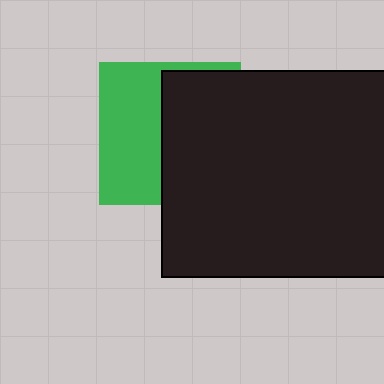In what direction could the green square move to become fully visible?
The green square could move left. That would shift it out from behind the black rectangle entirely.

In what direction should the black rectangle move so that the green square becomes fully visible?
The black rectangle should move right. That is the shortest direction to clear the overlap and leave the green square fully visible.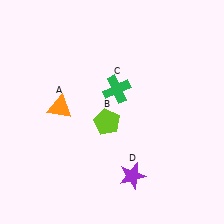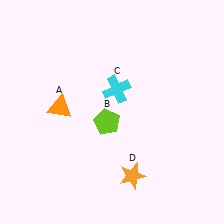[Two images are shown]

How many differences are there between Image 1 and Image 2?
There are 2 differences between the two images.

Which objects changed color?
C changed from green to cyan. D changed from purple to orange.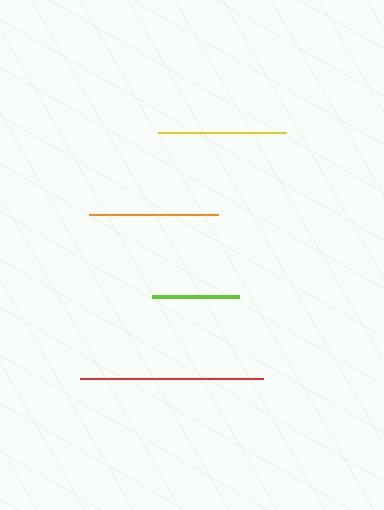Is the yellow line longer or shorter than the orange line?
The orange line is longer than the yellow line.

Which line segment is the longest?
The red line is the longest at approximately 183 pixels.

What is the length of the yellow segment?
The yellow segment is approximately 128 pixels long.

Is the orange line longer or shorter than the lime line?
The orange line is longer than the lime line.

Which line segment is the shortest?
The lime line is the shortest at approximately 87 pixels.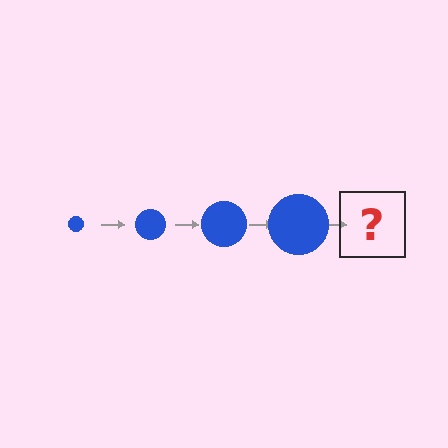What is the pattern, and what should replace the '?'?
The pattern is that the circle gets progressively larger each step. The '?' should be a blue circle, larger than the previous one.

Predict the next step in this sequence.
The next step is a blue circle, larger than the previous one.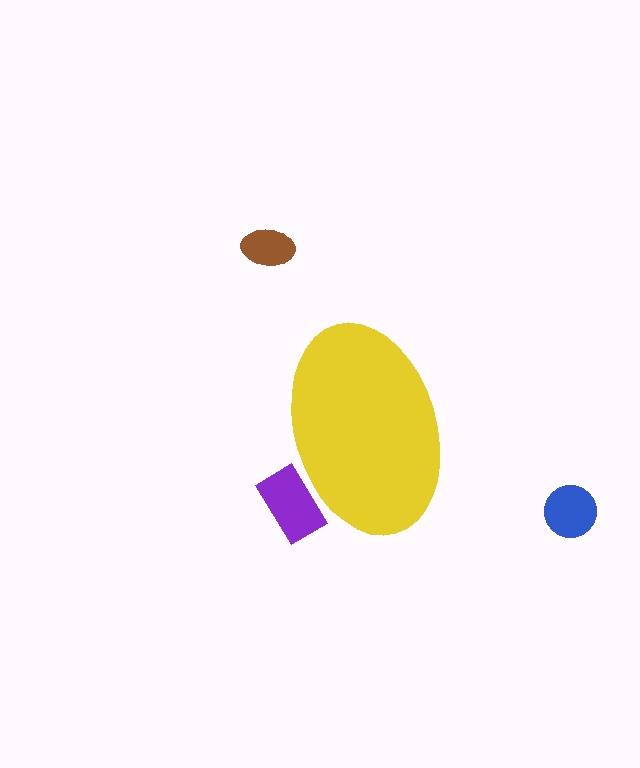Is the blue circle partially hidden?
No, the blue circle is fully visible.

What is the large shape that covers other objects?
A yellow ellipse.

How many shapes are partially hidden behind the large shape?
1 shape is partially hidden.